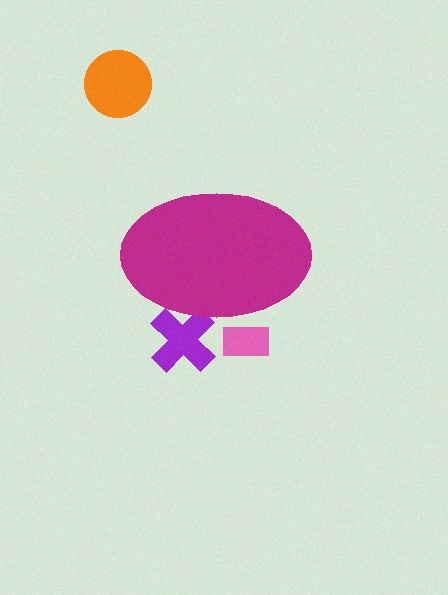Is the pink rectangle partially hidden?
Yes, the pink rectangle is partially hidden behind the magenta ellipse.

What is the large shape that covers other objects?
A magenta ellipse.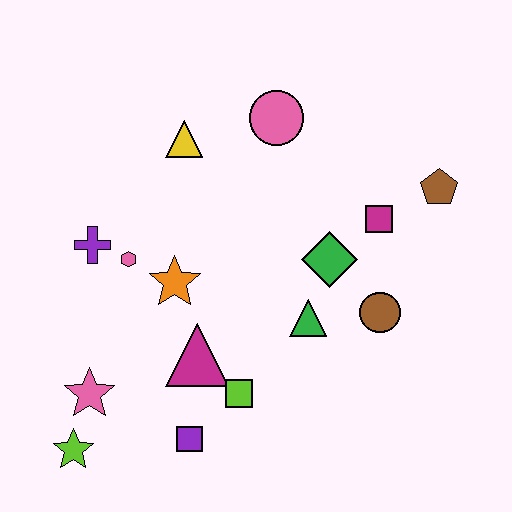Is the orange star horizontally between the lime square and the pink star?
Yes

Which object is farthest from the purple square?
The brown pentagon is farthest from the purple square.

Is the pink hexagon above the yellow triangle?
No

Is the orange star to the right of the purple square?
No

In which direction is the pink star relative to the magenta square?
The pink star is to the left of the magenta square.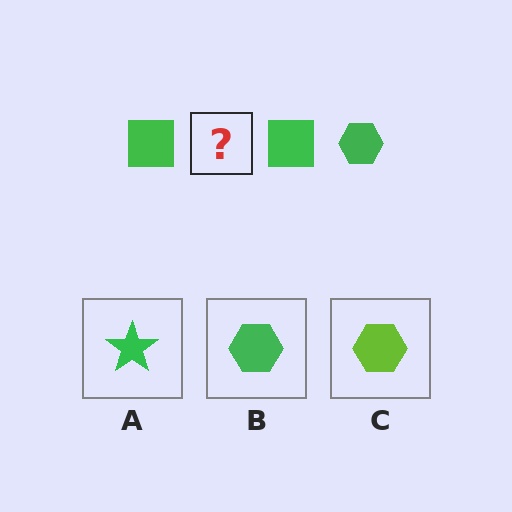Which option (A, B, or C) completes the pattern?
B.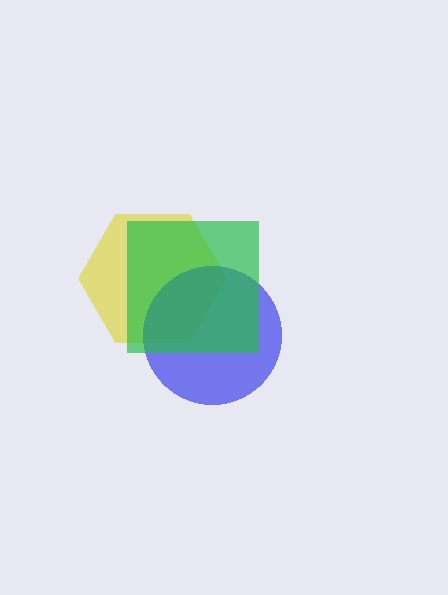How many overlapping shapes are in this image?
There are 3 overlapping shapes in the image.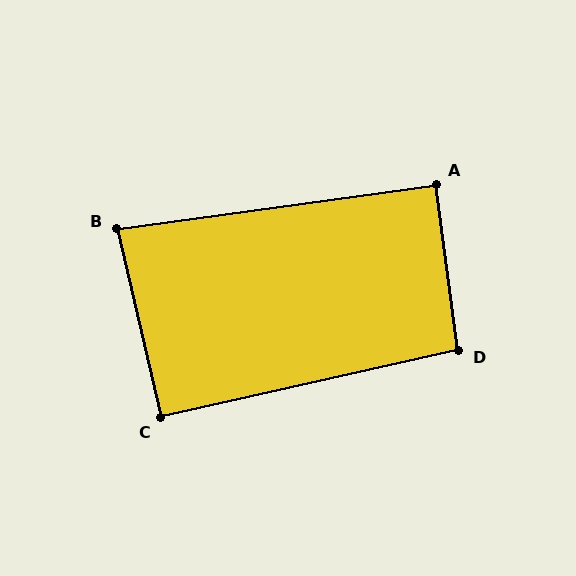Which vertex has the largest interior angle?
D, at approximately 95 degrees.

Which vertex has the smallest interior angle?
B, at approximately 85 degrees.